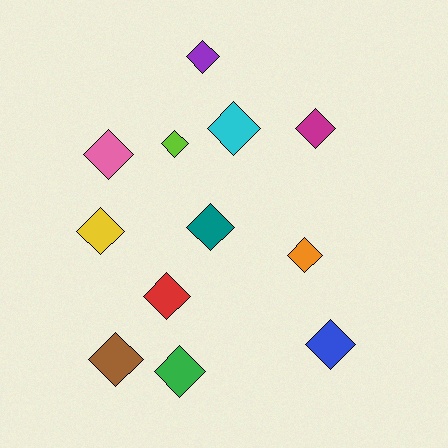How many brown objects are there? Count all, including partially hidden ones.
There is 1 brown object.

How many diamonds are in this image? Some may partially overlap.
There are 12 diamonds.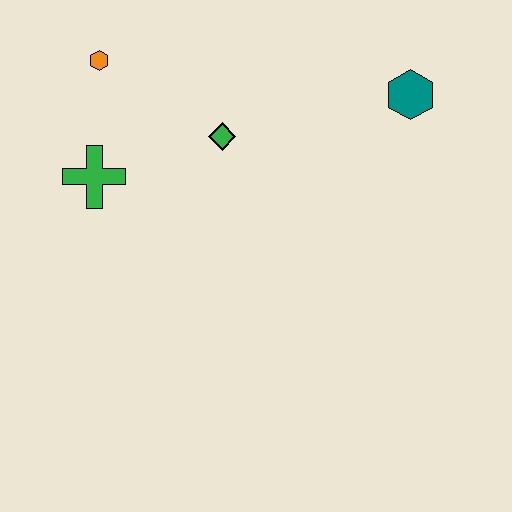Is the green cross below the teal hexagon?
Yes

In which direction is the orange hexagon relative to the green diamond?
The orange hexagon is to the left of the green diamond.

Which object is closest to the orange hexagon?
The green cross is closest to the orange hexagon.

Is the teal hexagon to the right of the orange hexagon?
Yes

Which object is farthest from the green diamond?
The teal hexagon is farthest from the green diamond.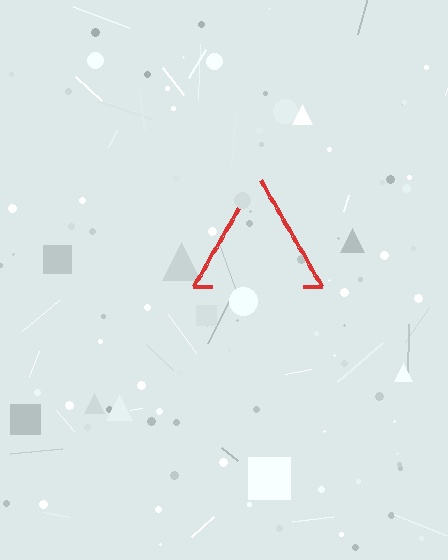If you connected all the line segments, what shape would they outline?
They would outline a triangle.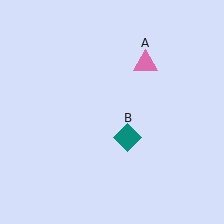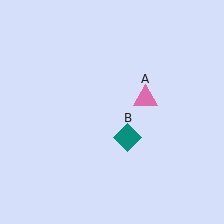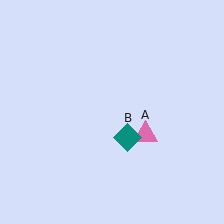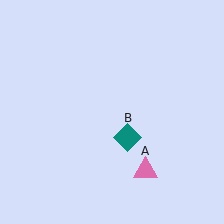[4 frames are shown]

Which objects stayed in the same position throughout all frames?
Teal diamond (object B) remained stationary.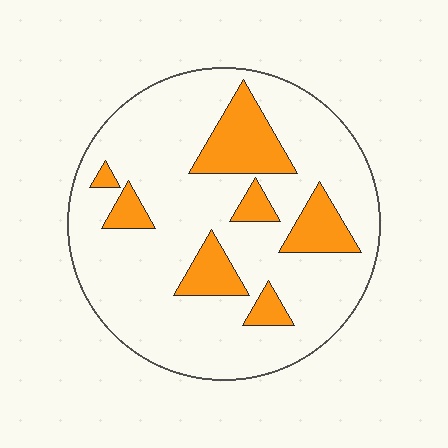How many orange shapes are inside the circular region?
7.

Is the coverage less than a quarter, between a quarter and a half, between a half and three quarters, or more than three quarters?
Less than a quarter.